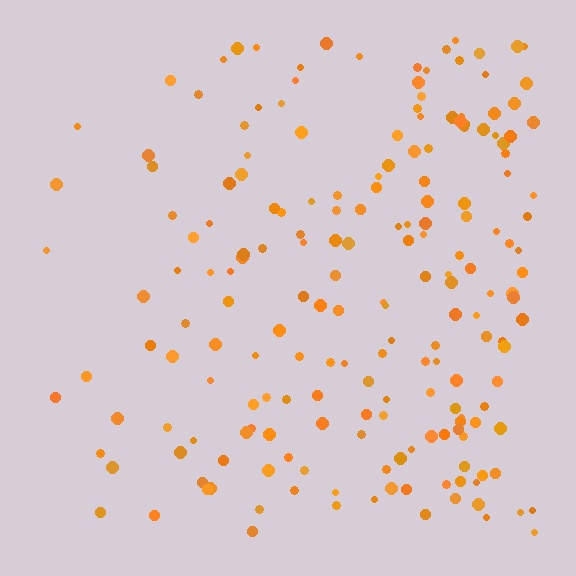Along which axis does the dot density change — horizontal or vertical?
Horizontal.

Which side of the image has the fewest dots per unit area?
The left.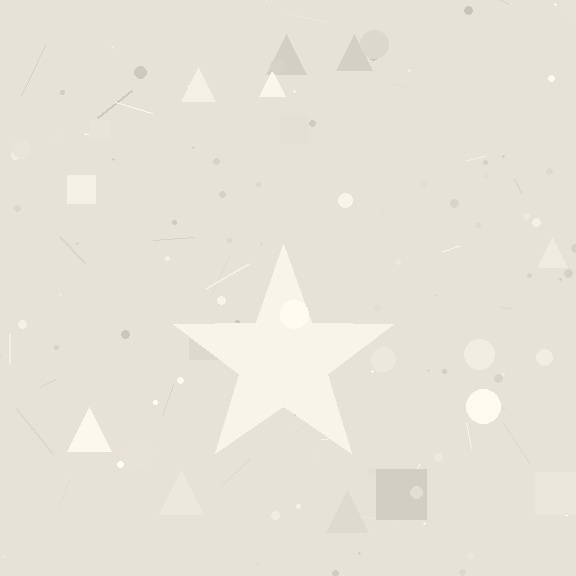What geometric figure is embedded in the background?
A star is embedded in the background.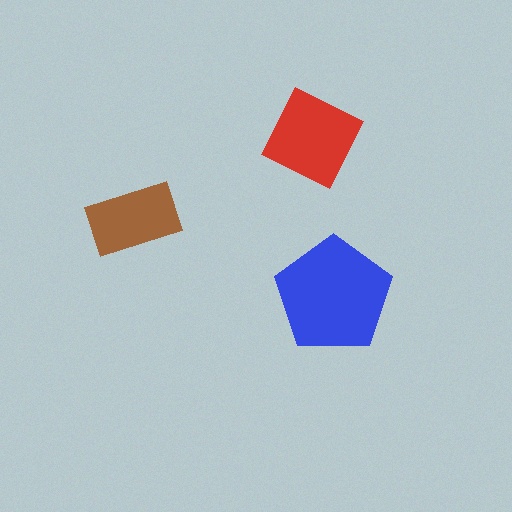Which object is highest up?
The red diamond is topmost.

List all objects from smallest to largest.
The brown rectangle, the red diamond, the blue pentagon.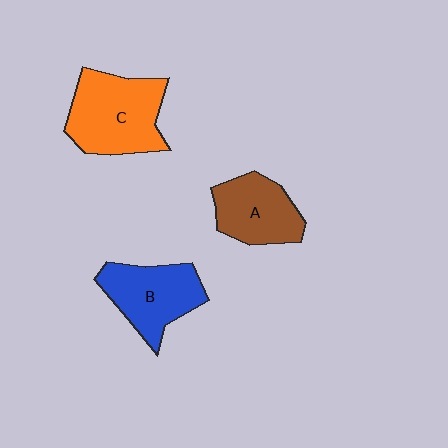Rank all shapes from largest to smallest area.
From largest to smallest: C (orange), B (blue), A (brown).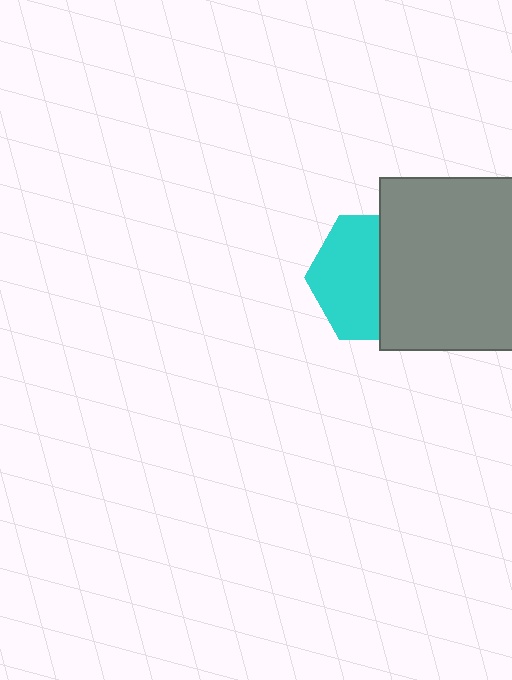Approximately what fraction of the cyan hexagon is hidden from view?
Roughly 46% of the cyan hexagon is hidden behind the gray rectangle.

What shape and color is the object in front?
The object in front is a gray rectangle.